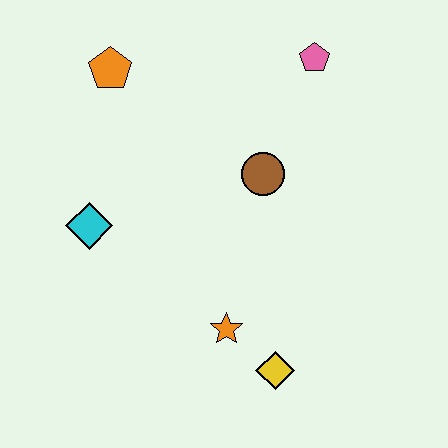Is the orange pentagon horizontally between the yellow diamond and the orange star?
No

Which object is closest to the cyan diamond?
The orange pentagon is closest to the cyan diamond.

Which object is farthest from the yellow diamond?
The orange pentagon is farthest from the yellow diamond.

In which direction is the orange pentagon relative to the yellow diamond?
The orange pentagon is above the yellow diamond.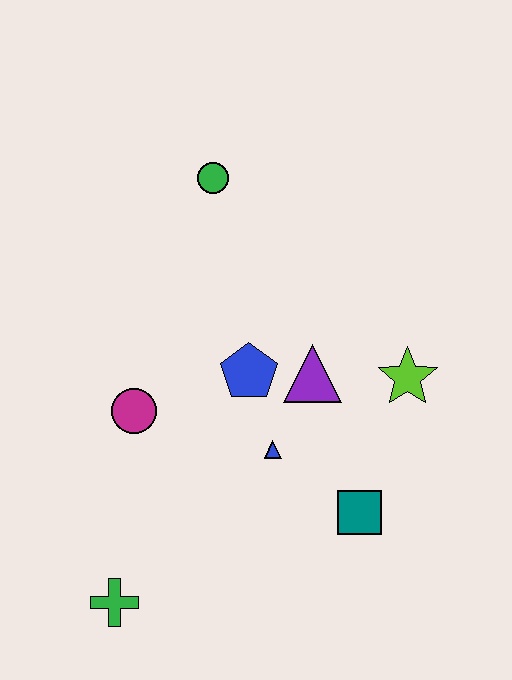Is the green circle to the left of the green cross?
No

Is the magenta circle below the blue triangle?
No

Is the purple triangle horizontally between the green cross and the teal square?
Yes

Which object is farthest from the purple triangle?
The green cross is farthest from the purple triangle.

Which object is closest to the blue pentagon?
The purple triangle is closest to the blue pentagon.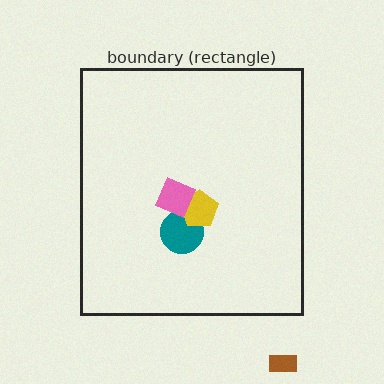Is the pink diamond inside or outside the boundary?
Inside.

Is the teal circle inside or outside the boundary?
Inside.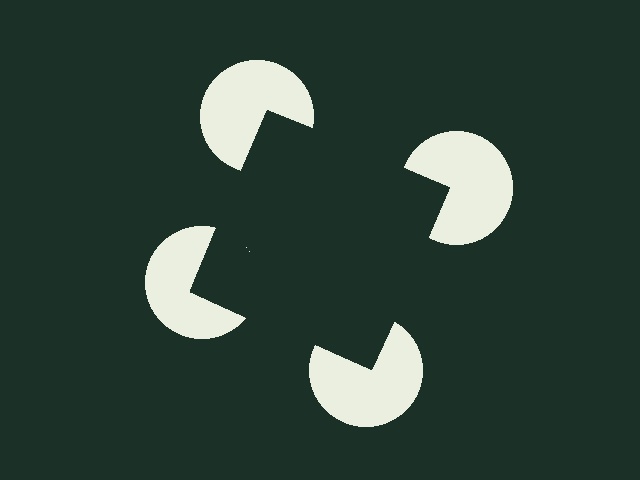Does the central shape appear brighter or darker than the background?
It typically appears slightly darker than the background, even though no actual brightness change is drawn.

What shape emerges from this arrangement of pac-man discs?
An illusory square — its edges are inferred from the aligned wedge cuts in the pac-man discs, not physically drawn.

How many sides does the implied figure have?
4 sides.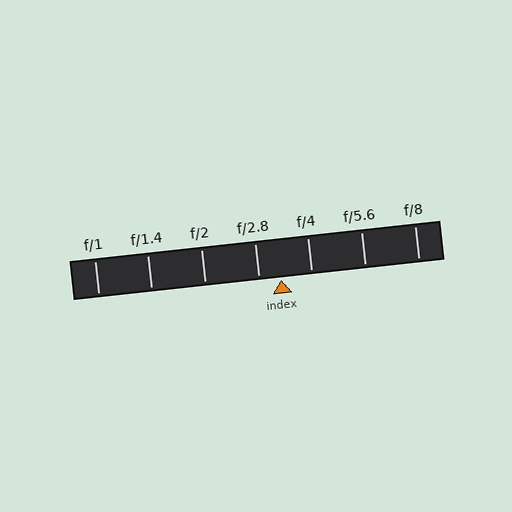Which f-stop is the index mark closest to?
The index mark is closest to f/2.8.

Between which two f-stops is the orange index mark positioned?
The index mark is between f/2.8 and f/4.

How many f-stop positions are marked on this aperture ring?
There are 7 f-stop positions marked.